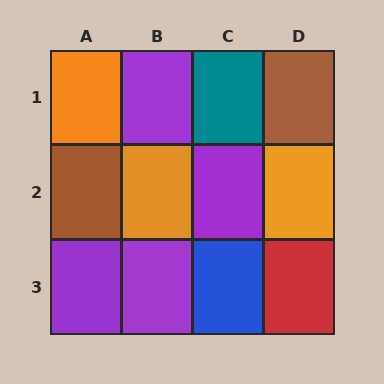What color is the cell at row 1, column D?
Brown.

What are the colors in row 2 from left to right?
Brown, orange, purple, orange.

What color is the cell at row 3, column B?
Purple.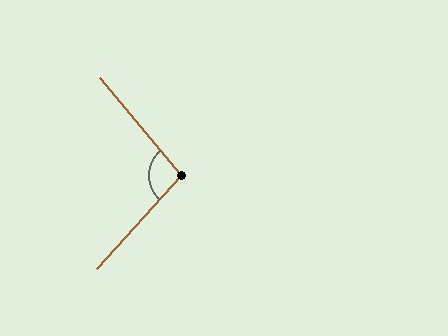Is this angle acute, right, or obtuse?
It is obtuse.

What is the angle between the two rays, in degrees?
Approximately 98 degrees.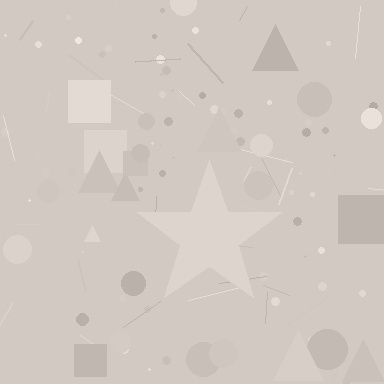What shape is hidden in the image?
A star is hidden in the image.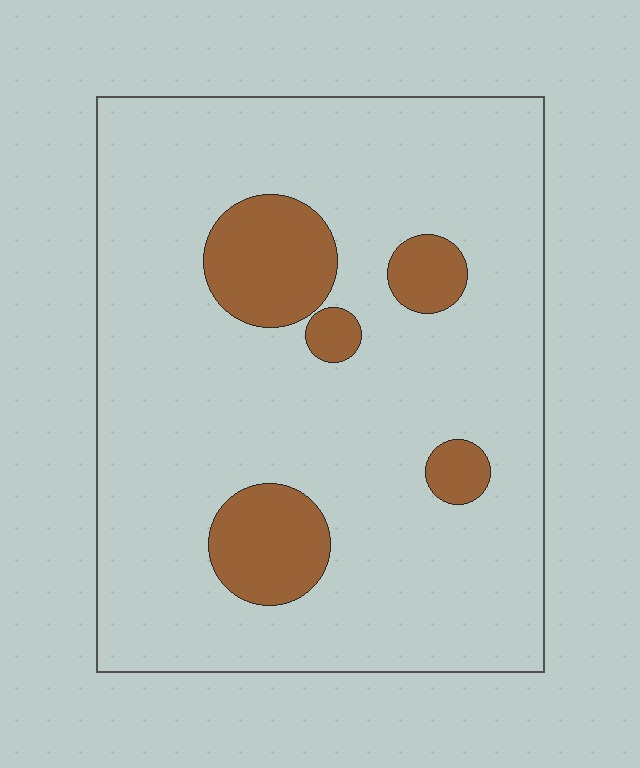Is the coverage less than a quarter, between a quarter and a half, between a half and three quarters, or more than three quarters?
Less than a quarter.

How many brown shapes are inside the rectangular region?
5.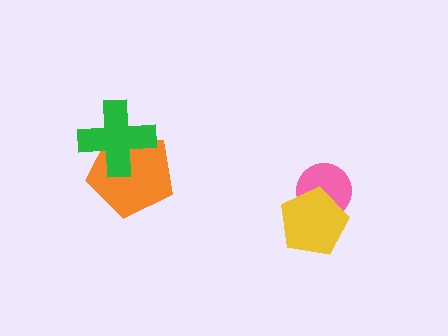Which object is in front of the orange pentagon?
The green cross is in front of the orange pentagon.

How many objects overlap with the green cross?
1 object overlaps with the green cross.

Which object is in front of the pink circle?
The yellow pentagon is in front of the pink circle.